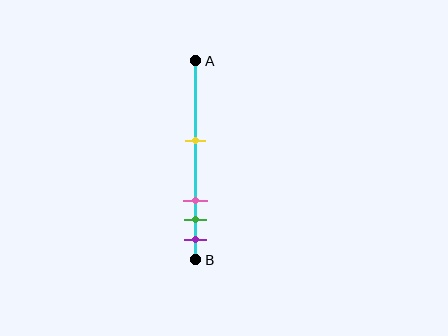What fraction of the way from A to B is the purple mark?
The purple mark is approximately 90% (0.9) of the way from A to B.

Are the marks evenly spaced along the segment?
No, the marks are not evenly spaced.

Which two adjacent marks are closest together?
The green and purple marks are the closest adjacent pair.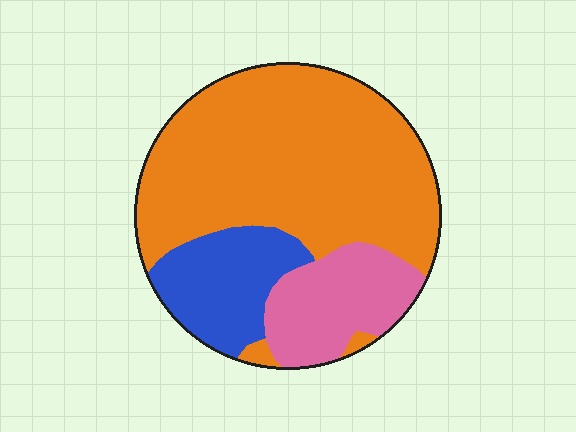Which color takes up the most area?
Orange, at roughly 65%.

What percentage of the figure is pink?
Pink takes up about one sixth (1/6) of the figure.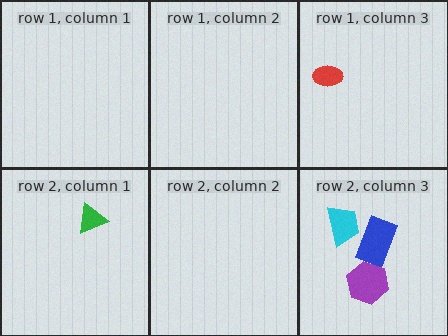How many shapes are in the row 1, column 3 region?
1.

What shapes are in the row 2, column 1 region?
The green triangle.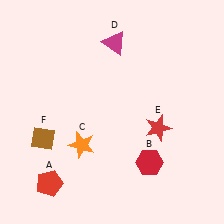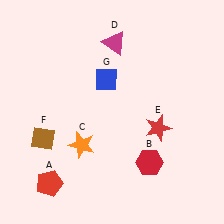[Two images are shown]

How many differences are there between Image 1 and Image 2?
There is 1 difference between the two images.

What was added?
A blue diamond (G) was added in Image 2.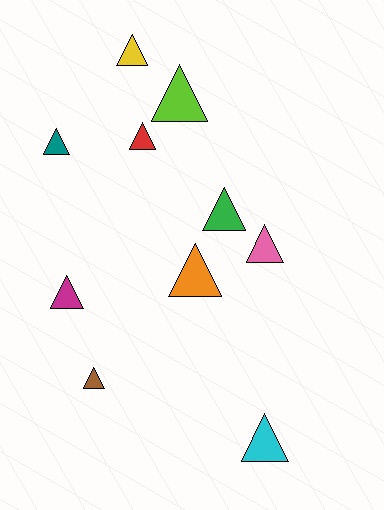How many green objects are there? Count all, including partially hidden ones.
There is 1 green object.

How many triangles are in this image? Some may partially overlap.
There are 10 triangles.